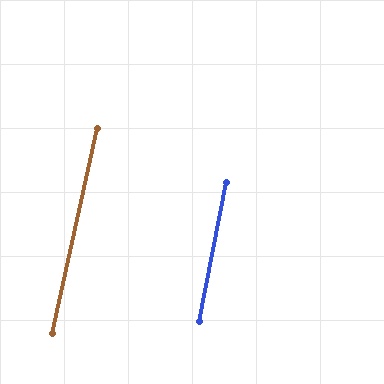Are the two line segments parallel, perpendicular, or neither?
Parallel — their directions differ by only 1.1°.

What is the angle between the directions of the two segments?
Approximately 1 degree.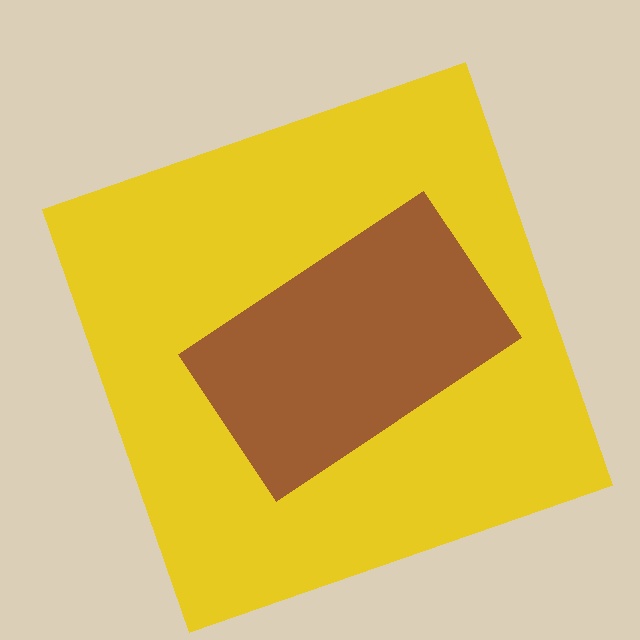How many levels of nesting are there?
2.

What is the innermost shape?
The brown rectangle.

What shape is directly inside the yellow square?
The brown rectangle.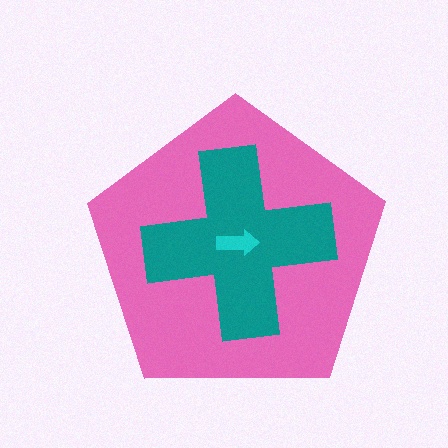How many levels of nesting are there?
3.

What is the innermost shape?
The cyan arrow.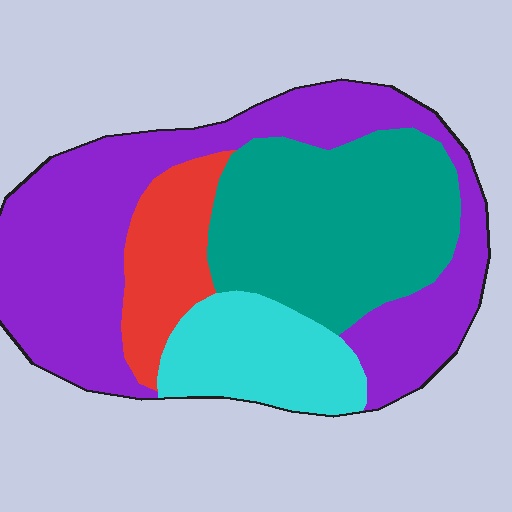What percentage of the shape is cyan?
Cyan covers about 15% of the shape.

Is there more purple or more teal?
Purple.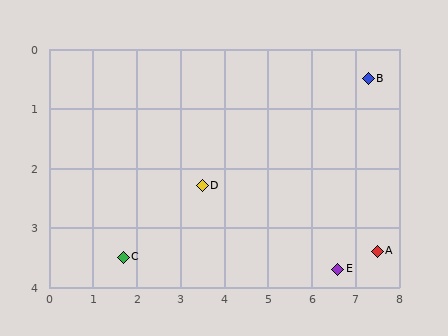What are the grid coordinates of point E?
Point E is at approximately (6.6, 3.7).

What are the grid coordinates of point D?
Point D is at approximately (3.5, 2.3).